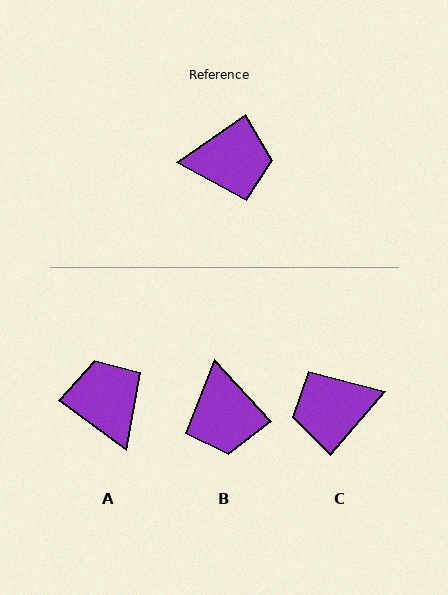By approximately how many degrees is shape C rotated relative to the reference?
Approximately 165 degrees clockwise.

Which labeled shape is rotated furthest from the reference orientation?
C, about 165 degrees away.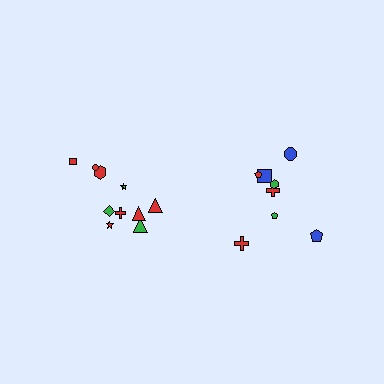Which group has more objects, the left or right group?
The left group.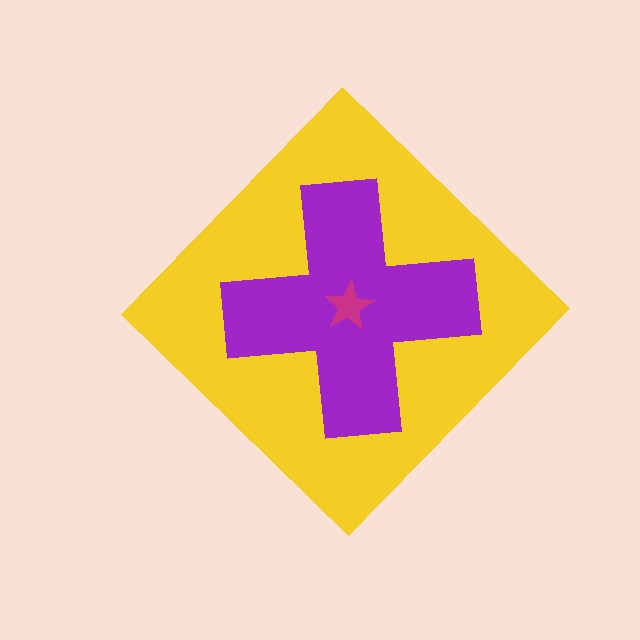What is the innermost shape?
The magenta star.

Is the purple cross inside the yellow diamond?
Yes.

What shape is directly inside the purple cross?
The magenta star.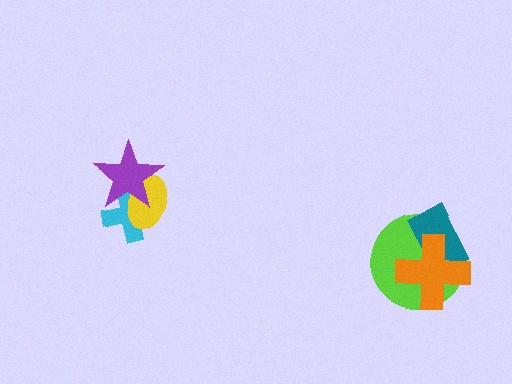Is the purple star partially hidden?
No, no other shape covers it.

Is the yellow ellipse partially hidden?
Yes, it is partially covered by another shape.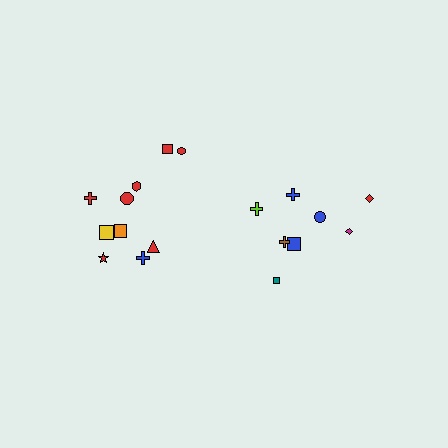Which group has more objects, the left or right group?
The left group.